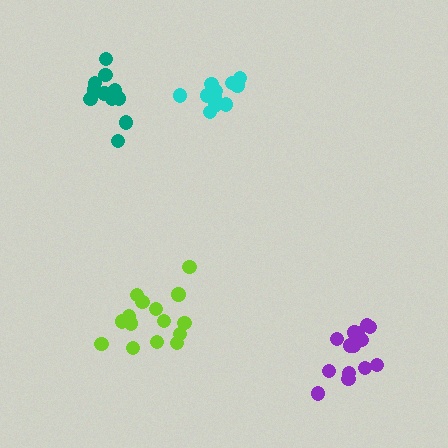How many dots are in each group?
Group 1: 13 dots, Group 2: 13 dots, Group 3: 14 dots, Group 4: 15 dots (55 total).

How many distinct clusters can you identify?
There are 4 distinct clusters.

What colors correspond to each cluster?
The clusters are colored: cyan, teal, purple, lime.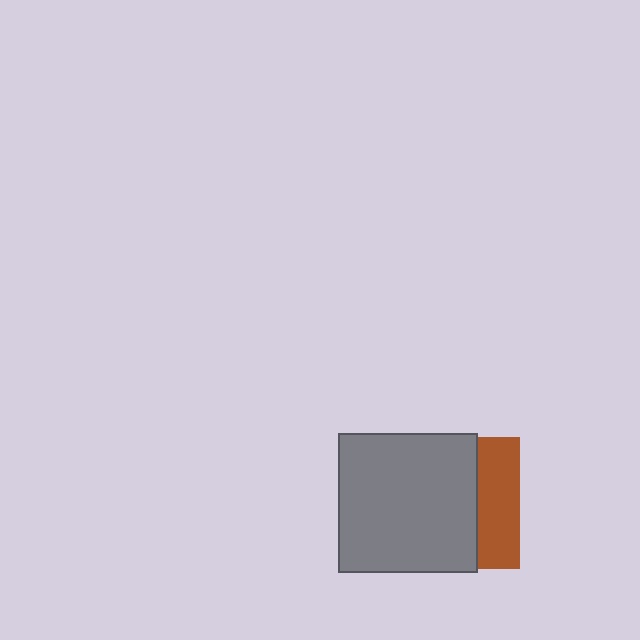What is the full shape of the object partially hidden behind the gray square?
The partially hidden object is a brown square.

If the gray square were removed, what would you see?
You would see the complete brown square.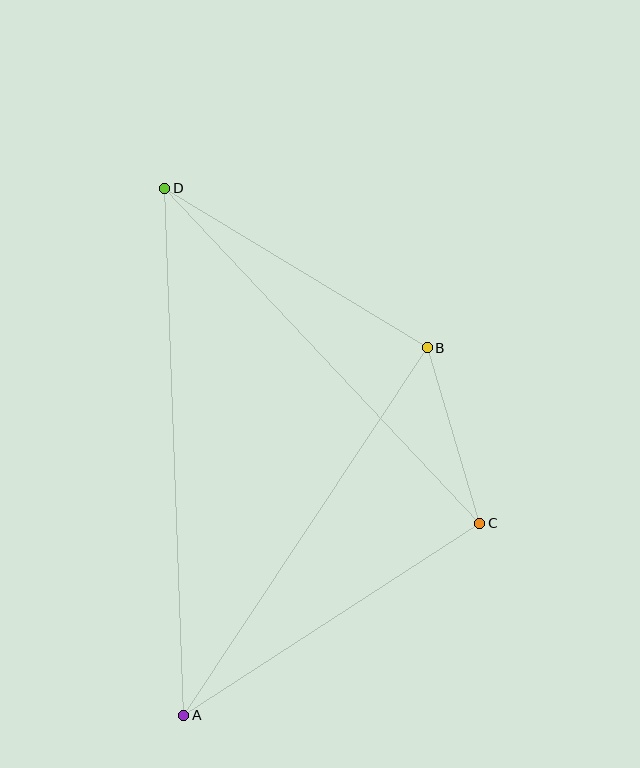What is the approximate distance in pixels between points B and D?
The distance between B and D is approximately 307 pixels.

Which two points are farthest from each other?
Points A and D are farthest from each other.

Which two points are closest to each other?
Points B and C are closest to each other.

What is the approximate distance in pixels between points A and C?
The distance between A and C is approximately 353 pixels.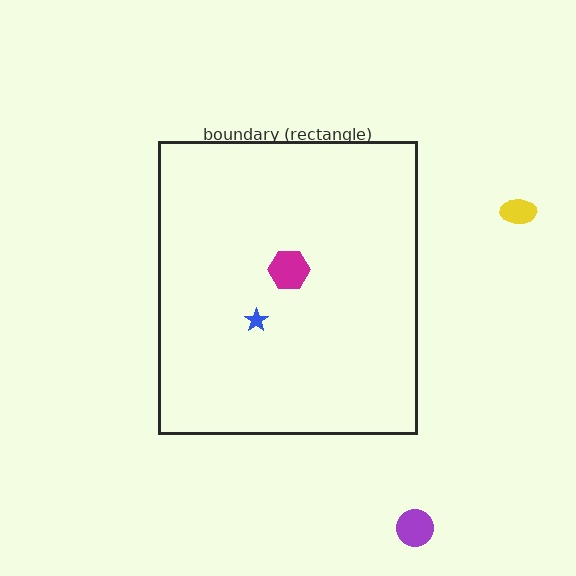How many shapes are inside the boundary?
2 inside, 2 outside.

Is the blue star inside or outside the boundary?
Inside.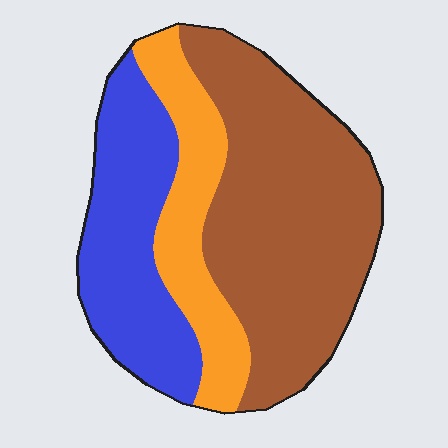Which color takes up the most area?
Brown, at roughly 50%.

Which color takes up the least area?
Orange, at roughly 20%.